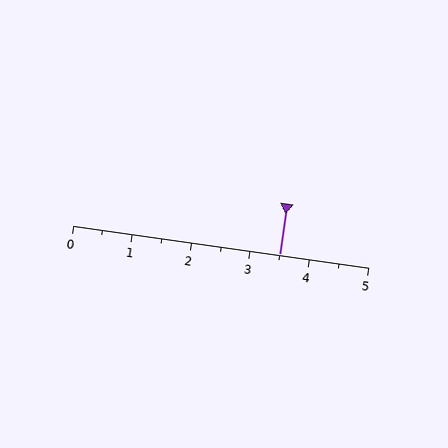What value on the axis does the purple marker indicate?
The marker indicates approximately 3.5.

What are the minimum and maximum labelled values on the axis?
The axis runs from 0 to 5.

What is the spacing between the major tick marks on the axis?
The major ticks are spaced 1 apart.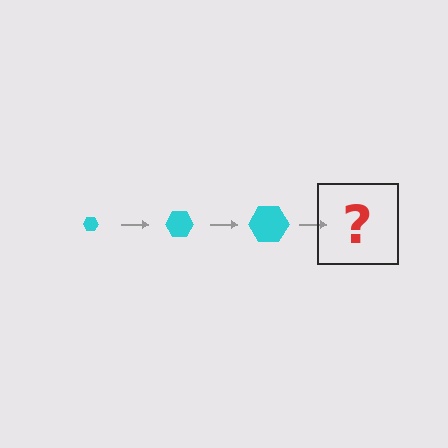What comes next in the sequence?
The next element should be a cyan hexagon, larger than the previous one.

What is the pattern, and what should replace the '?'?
The pattern is that the hexagon gets progressively larger each step. The '?' should be a cyan hexagon, larger than the previous one.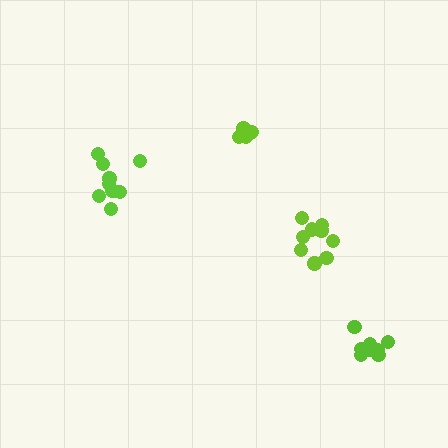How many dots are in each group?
Group 1: 10 dots, Group 2: 10 dots, Group 3: 6 dots, Group 4: 9 dots (35 total).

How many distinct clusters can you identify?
There are 4 distinct clusters.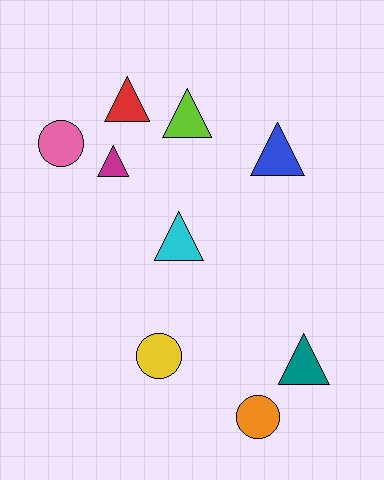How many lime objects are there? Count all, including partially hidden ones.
There is 1 lime object.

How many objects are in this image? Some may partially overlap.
There are 9 objects.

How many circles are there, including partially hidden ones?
There are 3 circles.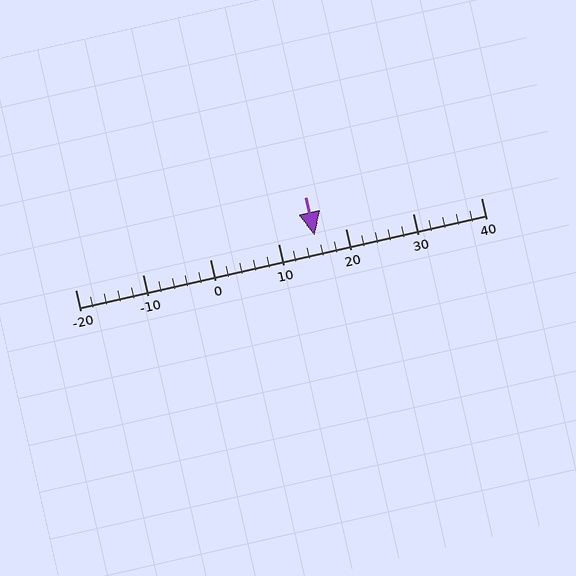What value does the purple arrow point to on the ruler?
The purple arrow points to approximately 15.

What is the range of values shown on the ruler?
The ruler shows values from -20 to 40.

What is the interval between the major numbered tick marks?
The major tick marks are spaced 10 units apart.